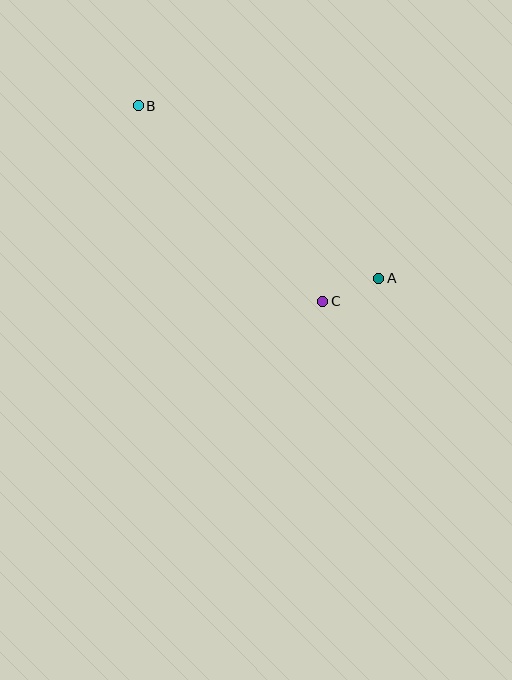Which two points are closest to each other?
Points A and C are closest to each other.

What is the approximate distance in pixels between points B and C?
The distance between B and C is approximately 269 pixels.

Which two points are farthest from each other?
Points A and B are farthest from each other.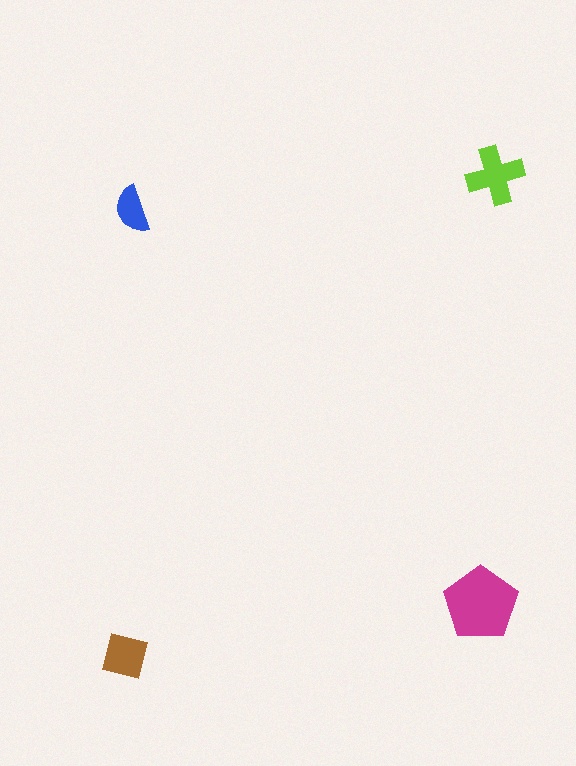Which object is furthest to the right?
The lime cross is rightmost.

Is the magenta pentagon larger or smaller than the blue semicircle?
Larger.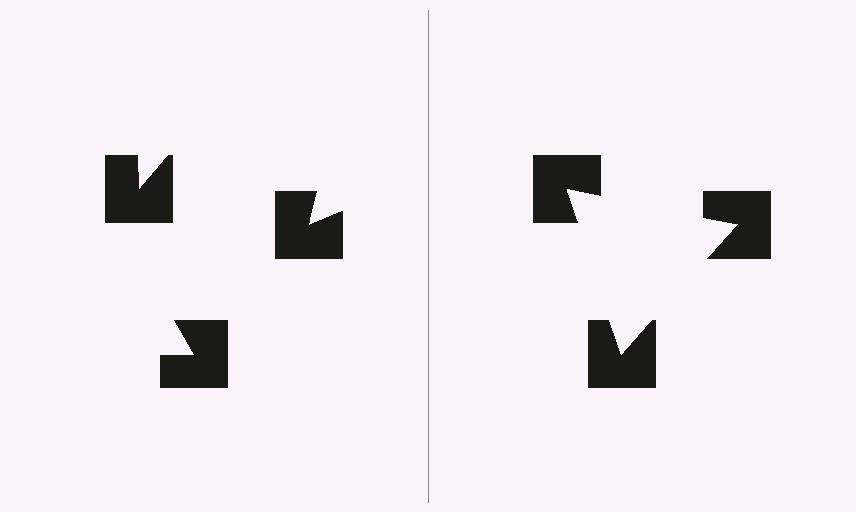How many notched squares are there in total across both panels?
6 — 3 on each side.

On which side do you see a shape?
An illusory triangle appears on the right side. On the left side the wedge cuts are rotated, so no coherent shape forms.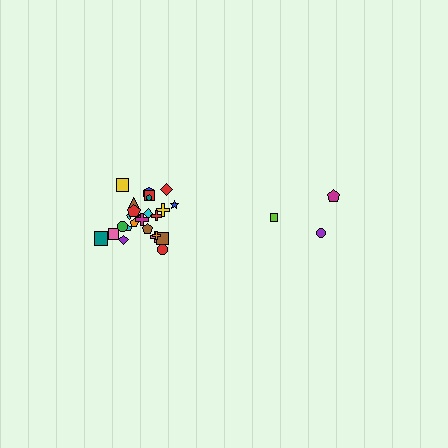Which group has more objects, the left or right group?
The left group.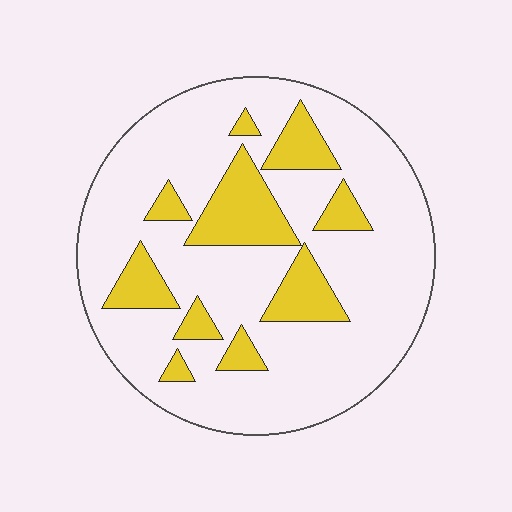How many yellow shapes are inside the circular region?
10.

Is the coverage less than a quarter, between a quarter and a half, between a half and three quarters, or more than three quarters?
Less than a quarter.